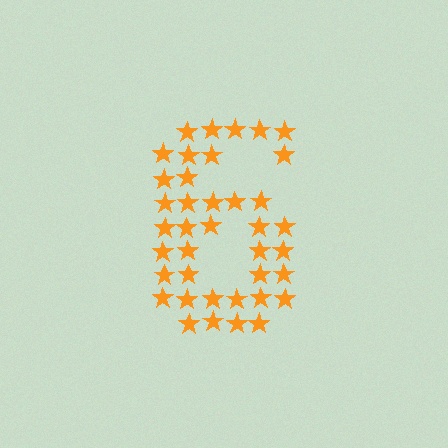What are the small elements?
The small elements are stars.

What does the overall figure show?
The overall figure shows the digit 6.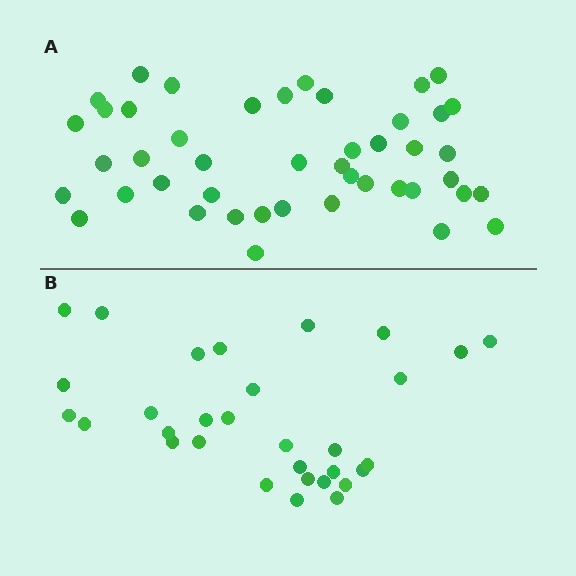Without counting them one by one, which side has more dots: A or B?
Region A (the top region) has more dots.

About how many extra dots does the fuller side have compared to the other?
Region A has approximately 15 more dots than region B.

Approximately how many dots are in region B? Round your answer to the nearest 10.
About 30 dots. (The exact count is 31, which rounds to 30.)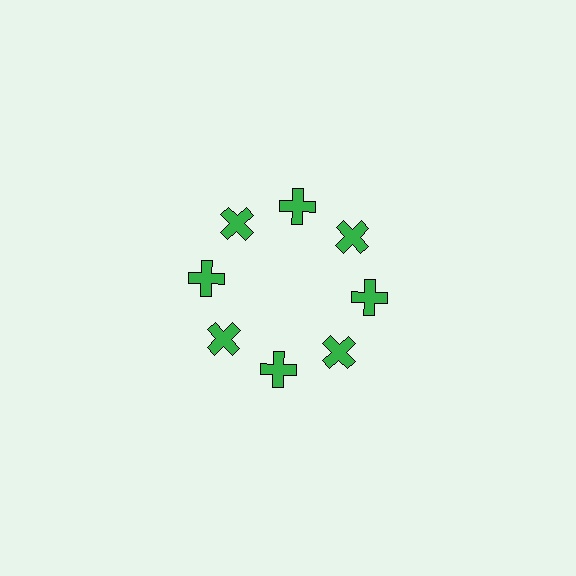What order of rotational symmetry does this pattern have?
This pattern has 8-fold rotational symmetry.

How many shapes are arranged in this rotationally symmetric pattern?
There are 8 shapes, arranged in 8 groups of 1.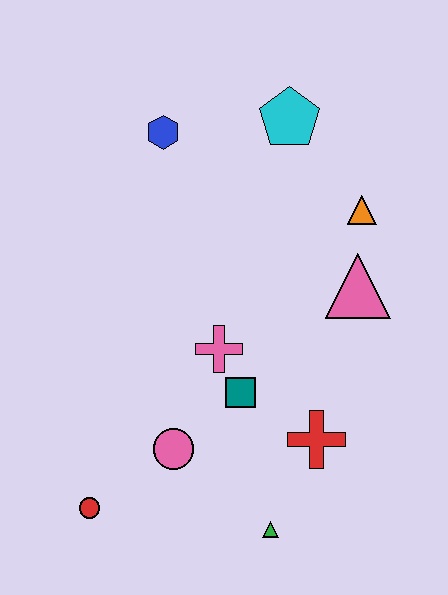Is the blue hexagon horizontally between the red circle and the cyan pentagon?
Yes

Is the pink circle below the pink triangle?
Yes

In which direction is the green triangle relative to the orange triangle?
The green triangle is below the orange triangle.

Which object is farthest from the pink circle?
The cyan pentagon is farthest from the pink circle.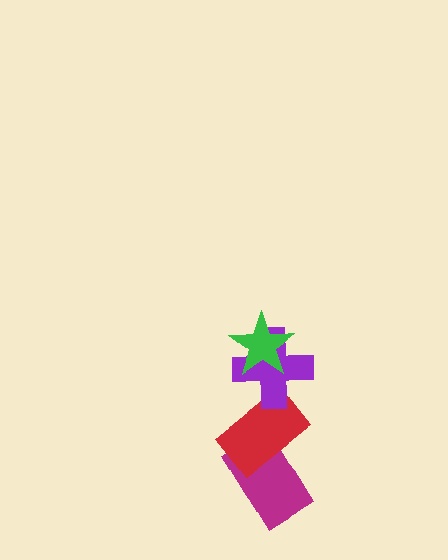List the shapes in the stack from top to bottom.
From top to bottom: the green star, the purple cross, the red rectangle, the magenta rectangle.